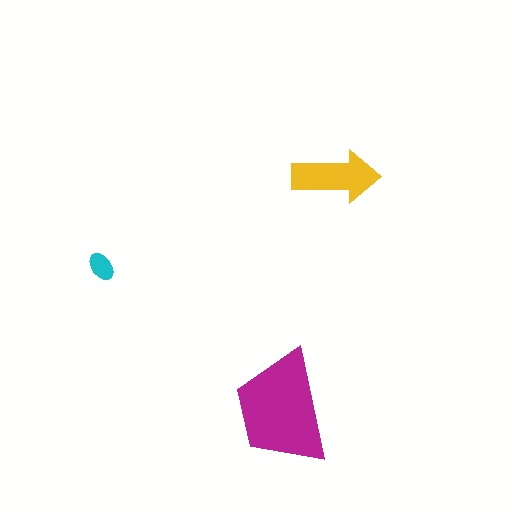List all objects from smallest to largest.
The cyan ellipse, the yellow arrow, the magenta trapezoid.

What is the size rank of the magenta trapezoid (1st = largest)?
1st.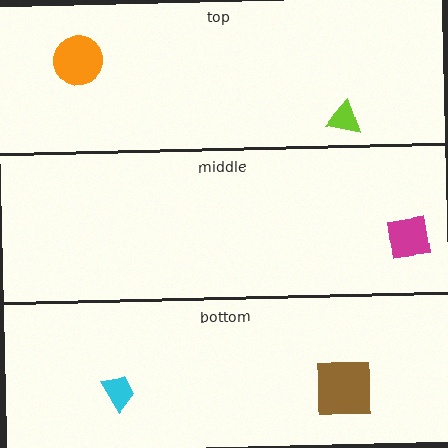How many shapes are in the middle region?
1.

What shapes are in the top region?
The orange circle, the lime triangle.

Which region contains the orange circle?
The top region.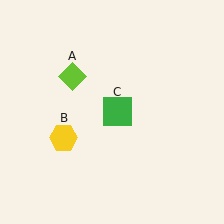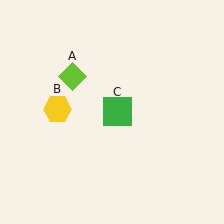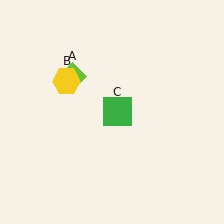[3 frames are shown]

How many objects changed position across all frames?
1 object changed position: yellow hexagon (object B).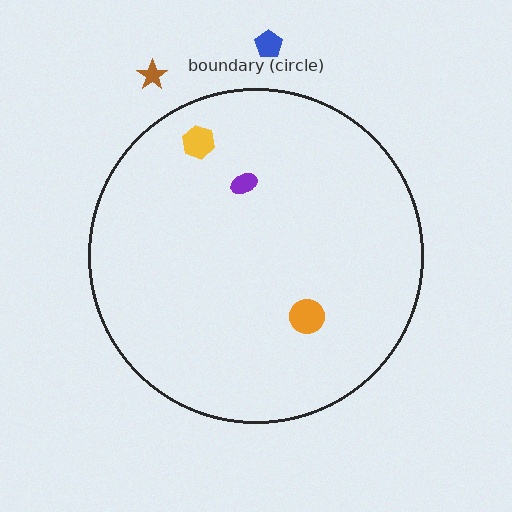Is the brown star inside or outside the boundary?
Outside.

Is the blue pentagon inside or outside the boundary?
Outside.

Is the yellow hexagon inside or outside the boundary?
Inside.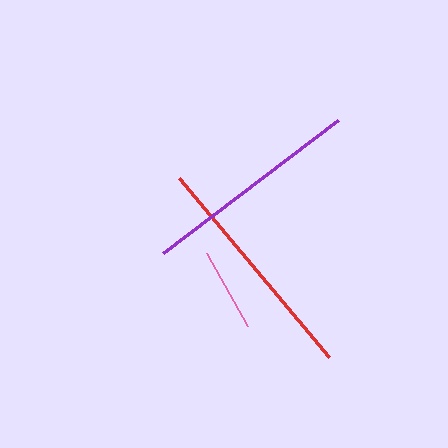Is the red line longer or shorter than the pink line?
The red line is longer than the pink line.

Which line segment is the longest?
The red line is the longest at approximately 233 pixels.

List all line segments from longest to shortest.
From longest to shortest: red, purple, pink.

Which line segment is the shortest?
The pink line is the shortest at approximately 84 pixels.